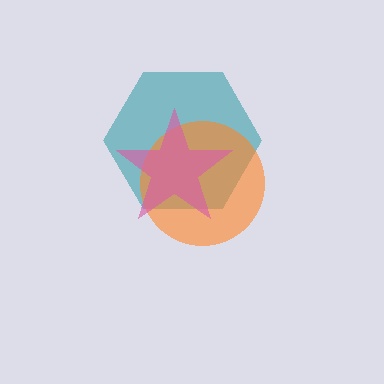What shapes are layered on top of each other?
The layered shapes are: a teal hexagon, an orange circle, a pink star.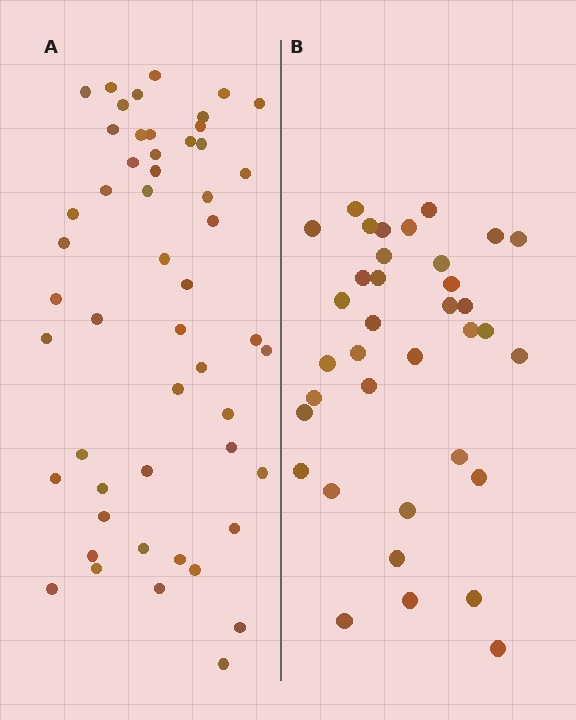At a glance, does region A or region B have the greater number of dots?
Region A (the left region) has more dots.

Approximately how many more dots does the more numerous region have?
Region A has approximately 15 more dots than region B.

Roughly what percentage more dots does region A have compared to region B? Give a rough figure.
About 45% more.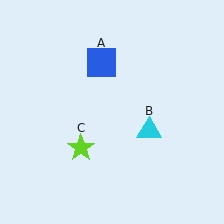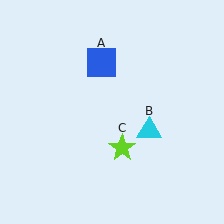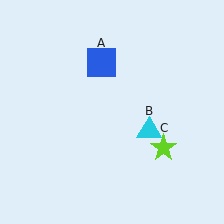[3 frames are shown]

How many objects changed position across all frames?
1 object changed position: lime star (object C).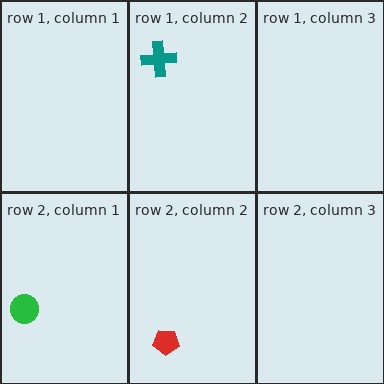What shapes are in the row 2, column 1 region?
The green circle.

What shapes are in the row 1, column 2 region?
The teal cross.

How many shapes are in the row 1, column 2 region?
1.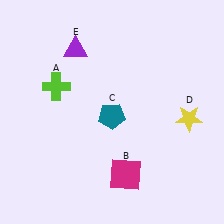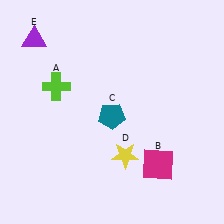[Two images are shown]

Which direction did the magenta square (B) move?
The magenta square (B) moved right.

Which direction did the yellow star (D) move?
The yellow star (D) moved left.